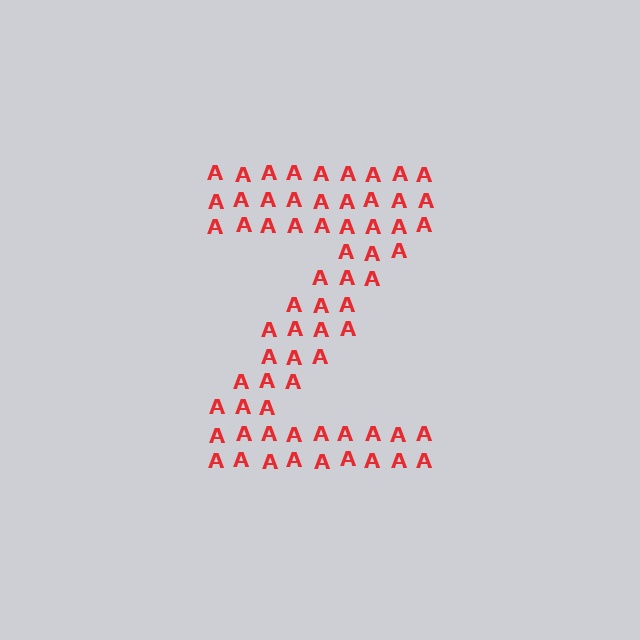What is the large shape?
The large shape is the letter Z.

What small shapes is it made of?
It is made of small letter A's.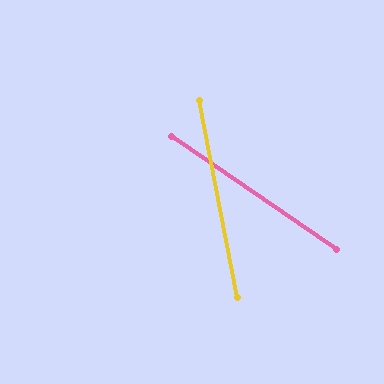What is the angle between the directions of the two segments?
Approximately 45 degrees.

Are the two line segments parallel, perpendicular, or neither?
Neither parallel nor perpendicular — they differ by about 45°.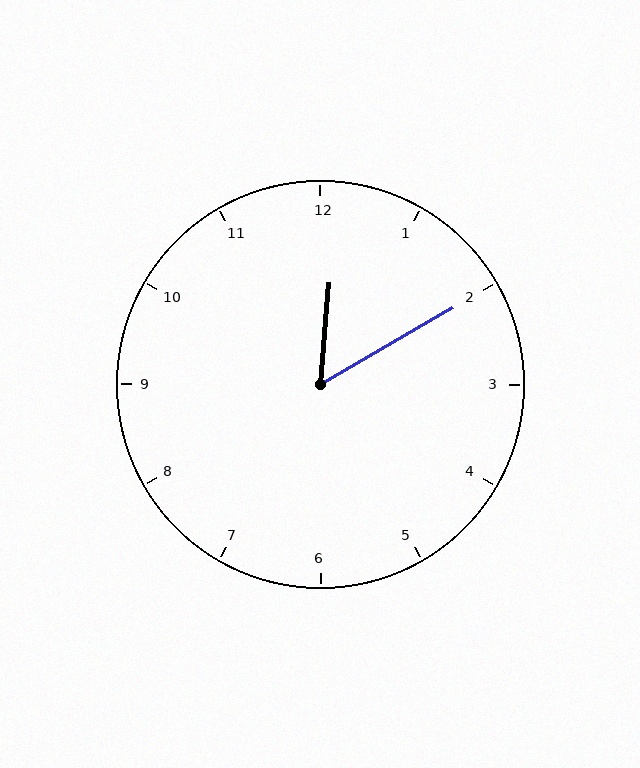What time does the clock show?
12:10.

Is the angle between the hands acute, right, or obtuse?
It is acute.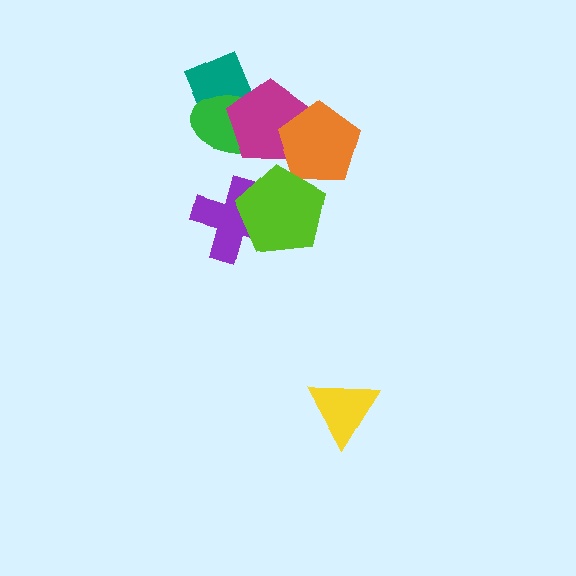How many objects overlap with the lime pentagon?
2 objects overlap with the lime pentagon.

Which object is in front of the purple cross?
The lime pentagon is in front of the purple cross.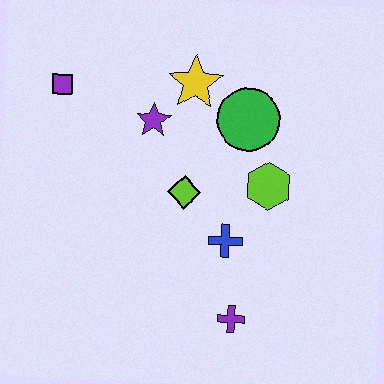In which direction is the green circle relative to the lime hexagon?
The green circle is above the lime hexagon.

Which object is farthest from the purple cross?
The purple square is farthest from the purple cross.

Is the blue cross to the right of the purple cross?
No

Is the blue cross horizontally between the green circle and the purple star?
Yes